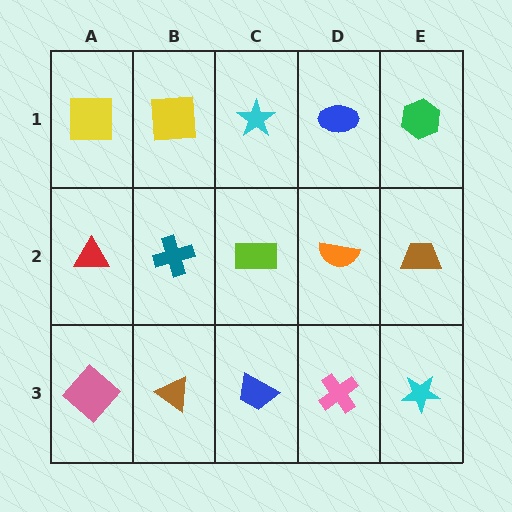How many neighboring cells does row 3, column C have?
3.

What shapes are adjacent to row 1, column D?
An orange semicircle (row 2, column D), a cyan star (row 1, column C), a green hexagon (row 1, column E).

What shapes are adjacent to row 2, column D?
A blue ellipse (row 1, column D), a pink cross (row 3, column D), a lime rectangle (row 2, column C), a brown trapezoid (row 2, column E).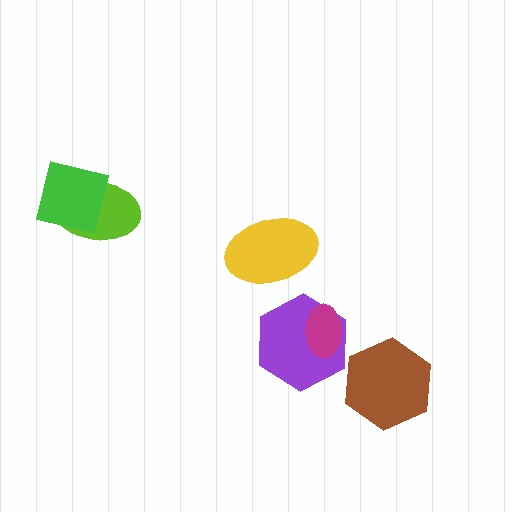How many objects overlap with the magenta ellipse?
1 object overlaps with the magenta ellipse.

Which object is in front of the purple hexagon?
The magenta ellipse is in front of the purple hexagon.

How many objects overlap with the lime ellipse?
1 object overlaps with the lime ellipse.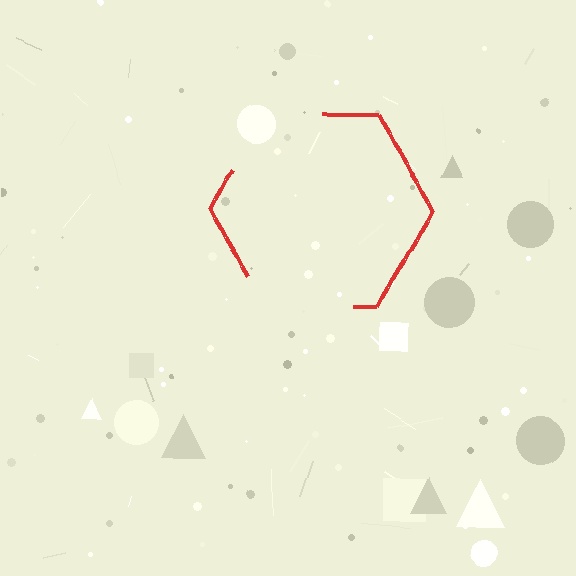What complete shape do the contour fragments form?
The contour fragments form a hexagon.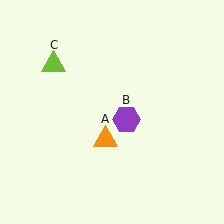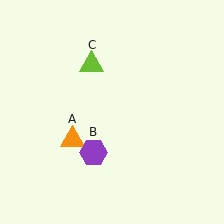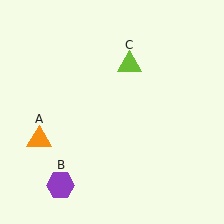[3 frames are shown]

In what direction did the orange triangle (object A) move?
The orange triangle (object A) moved left.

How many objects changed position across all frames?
3 objects changed position: orange triangle (object A), purple hexagon (object B), lime triangle (object C).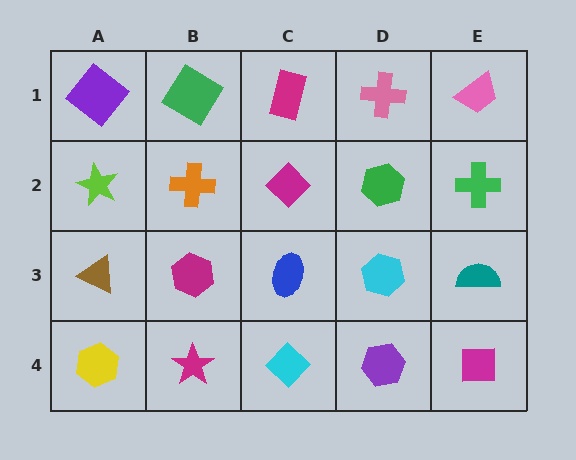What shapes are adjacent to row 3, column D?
A green hexagon (row 2, column D), a purple hexagon (row 4, column D), a blue ellipse (row 3, column C), a teal semicircle (row 3, column E).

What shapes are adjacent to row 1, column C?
A magenta diamond (row 2, column C), a green diamond (row 1, column B), a pink cross (row 1, column D).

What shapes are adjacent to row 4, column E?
A teal semicircle (row 3, column E), a purple hexagon (row 4, column D).